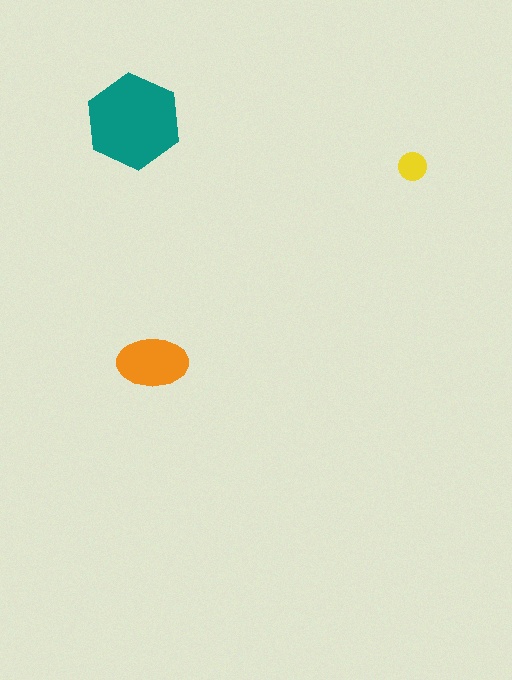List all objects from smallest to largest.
The yellow circle, the orange ellipse, the teal hexagon.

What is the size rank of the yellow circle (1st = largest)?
3rd.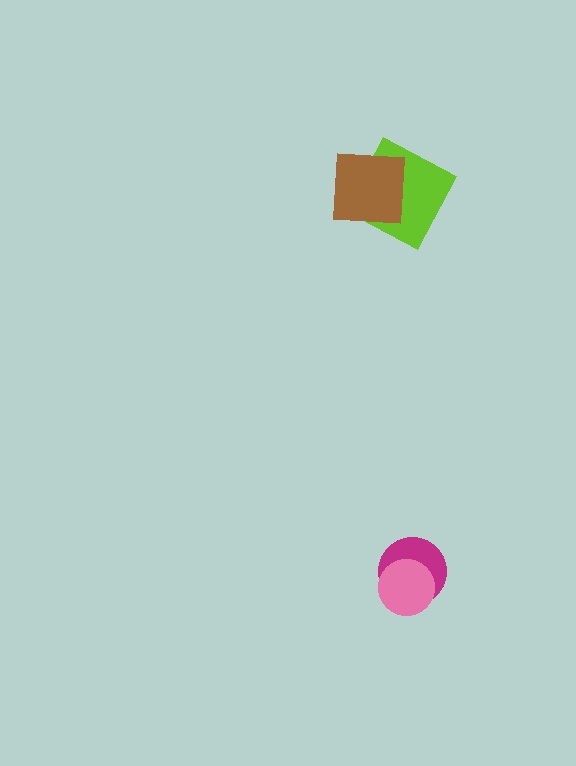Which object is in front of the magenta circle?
The pink circle is in front of the magenta circle.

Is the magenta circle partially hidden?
Yes, it is partially covered by another shape.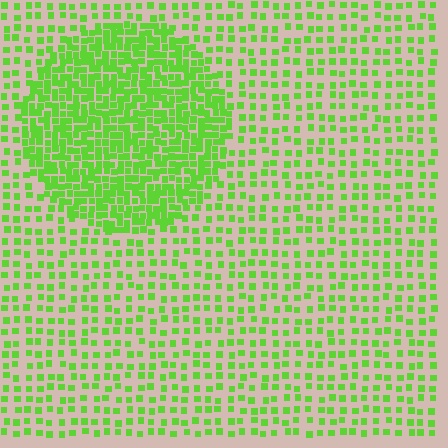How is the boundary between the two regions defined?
The boundary is defined by a change in element density (approximately 2.4x ratio). All elements are the same color, size, and shape.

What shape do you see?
I see a circle.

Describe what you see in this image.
The image contains small lime elements arranged at two different densities. A circle-shaped region is visible where the elements are more densely packed than the surrounding area.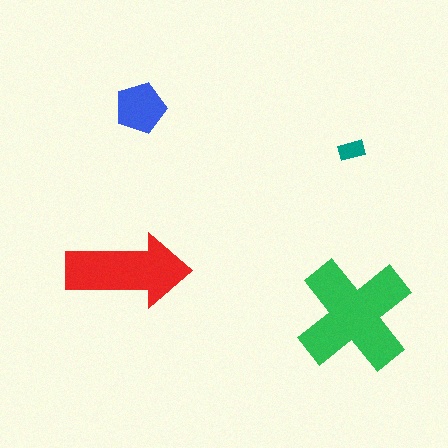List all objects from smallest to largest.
The teal rectangle, the blue pentagon, the red arrow, the green cross.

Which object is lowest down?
The green cross is bottommost.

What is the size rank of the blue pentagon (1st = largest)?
3rd.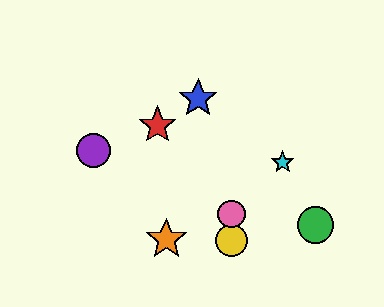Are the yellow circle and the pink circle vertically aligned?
Yes, both are at x≈232.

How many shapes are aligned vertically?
2 shapes (the yellow circle, the pink circle) are aligned vertically.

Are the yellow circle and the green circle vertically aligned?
No, the yellow circle is at x≈232 and the green circle is at x≈316.